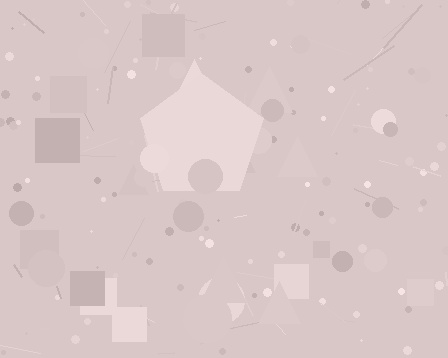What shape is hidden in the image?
A pentagon is hidden in the image.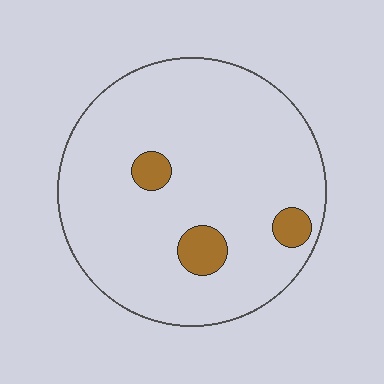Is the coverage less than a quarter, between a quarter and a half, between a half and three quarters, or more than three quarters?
Less than a quarter.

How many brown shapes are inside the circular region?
3.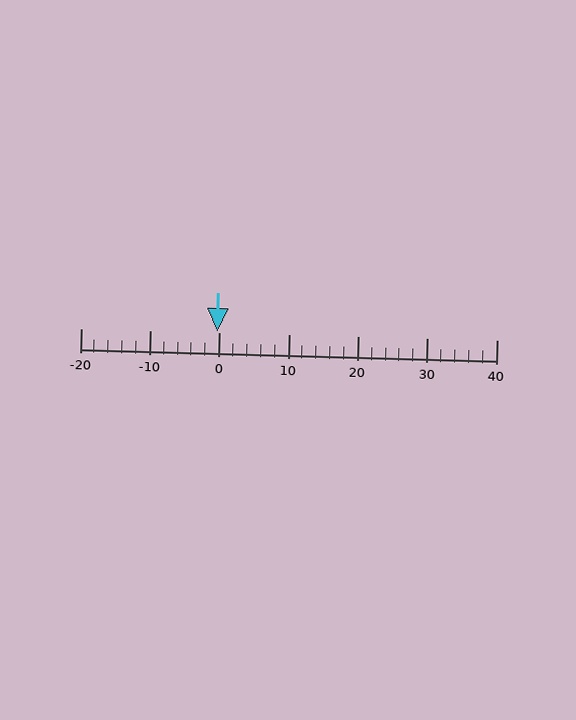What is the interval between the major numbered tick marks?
The major tick marks are spaced 10 units apart.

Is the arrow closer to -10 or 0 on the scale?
The arrow is closer to 0.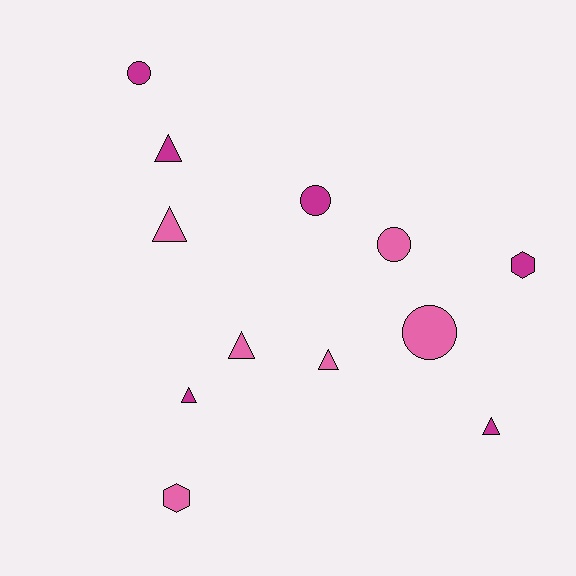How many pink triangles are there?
There are 3 pink triangles.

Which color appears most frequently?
Magenta, with 6 objects.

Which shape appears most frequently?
Triangle, with 6 objects.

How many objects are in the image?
There are 12 objects.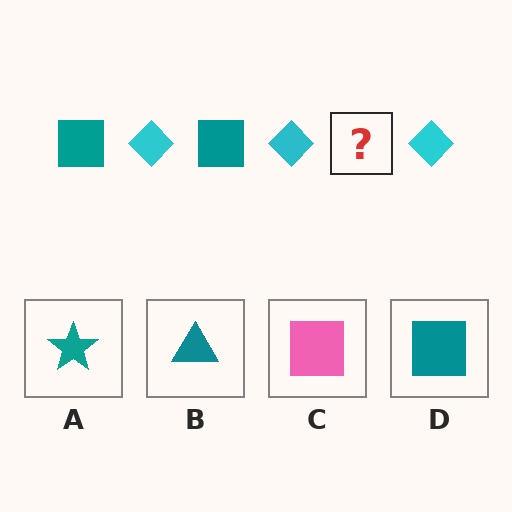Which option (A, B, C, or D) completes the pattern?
D.